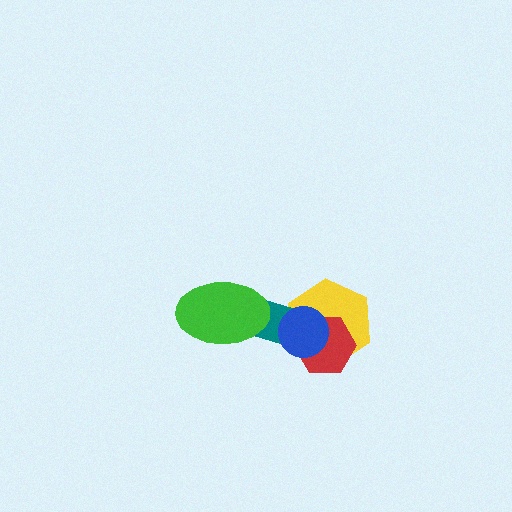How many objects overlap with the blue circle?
3 objects overlap with the blue circle.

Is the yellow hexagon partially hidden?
Yes, it is partially covered by another shape.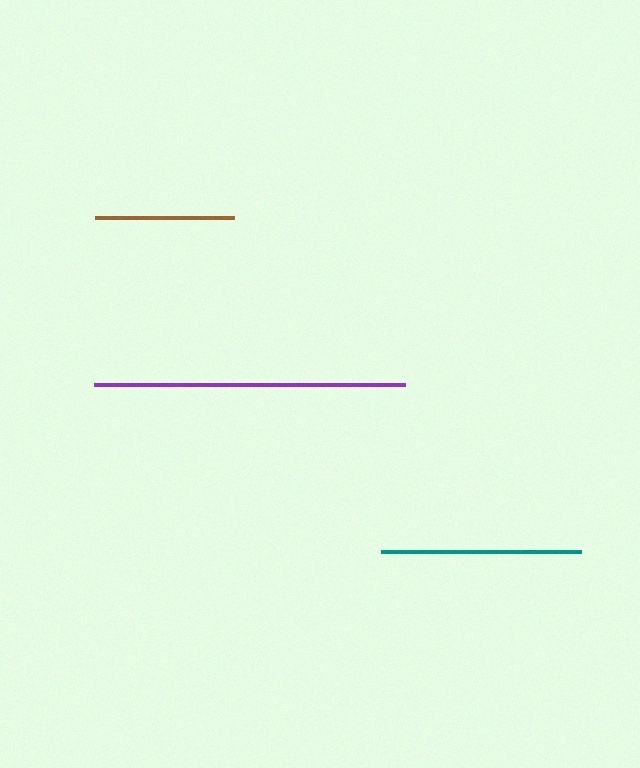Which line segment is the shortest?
The brown line is the shortest at approximately 139 pixels.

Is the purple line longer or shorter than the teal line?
The purple line is longer than the teal line.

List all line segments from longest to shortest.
From longest to shortest: purple, teal, brown.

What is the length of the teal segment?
The teal segment is approximately 200 pixels long.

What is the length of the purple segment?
The purple segment is approximately 311 pixels long.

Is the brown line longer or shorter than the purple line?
The purple line is longer than the brown line.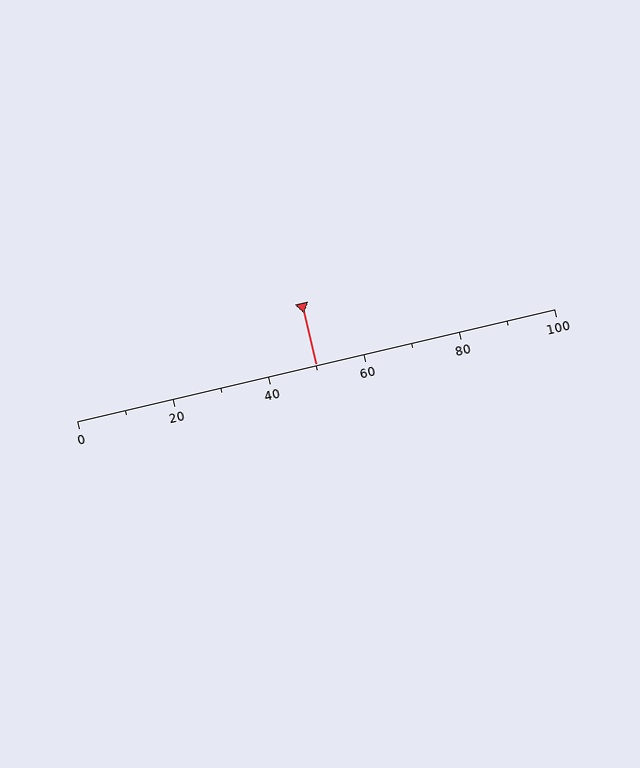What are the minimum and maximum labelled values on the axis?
The axis runs from 0 to 100.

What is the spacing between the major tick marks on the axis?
The major ticks are spaced 20 apart.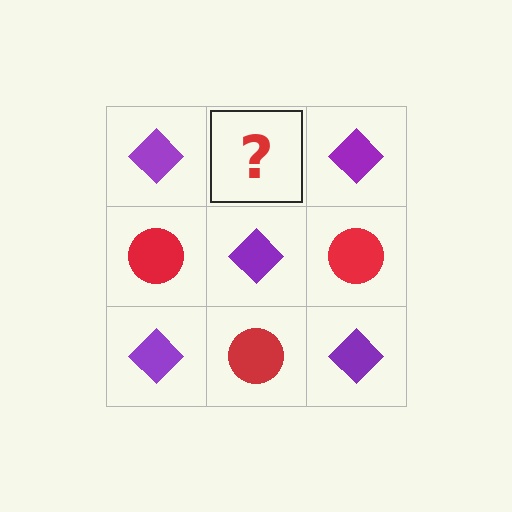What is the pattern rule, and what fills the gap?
The rule is that it alternates purple diamond and red circle in a checkerboard pattern. The gap should be filled with a red circle.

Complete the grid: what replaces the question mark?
The question mark should be replaced with a red circle.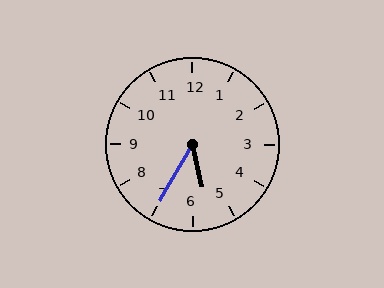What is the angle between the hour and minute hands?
Approximately 42 degrees.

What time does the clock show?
5:35.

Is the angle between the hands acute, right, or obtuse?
It is acute.